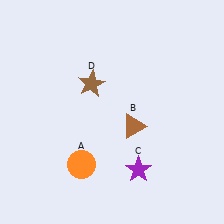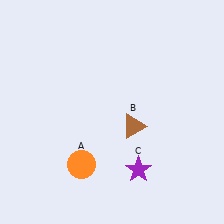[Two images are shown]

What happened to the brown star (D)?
The brown star (D) was removed in Image 2. It was in the top-left area of Image 1.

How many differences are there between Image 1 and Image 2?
There is 1 difference between the two images.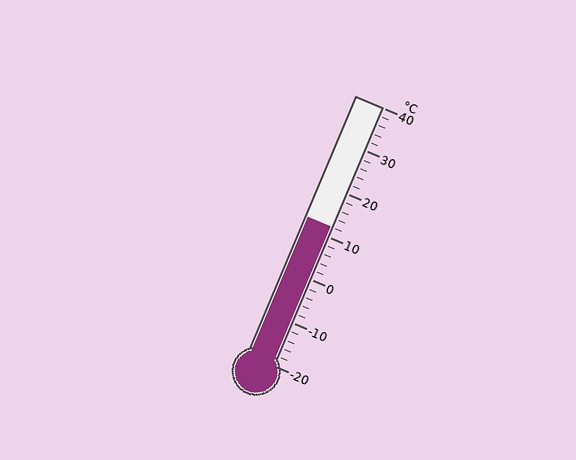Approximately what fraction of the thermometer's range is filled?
The thermometer is filled to approximately 55% of its range.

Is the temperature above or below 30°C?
The temperature is below 30°C.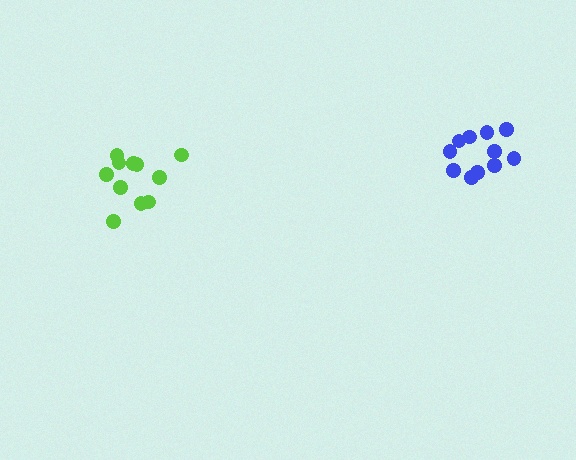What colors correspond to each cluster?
The clusters are colored: lime, blue.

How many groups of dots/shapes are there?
There are 2 groups.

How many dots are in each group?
Group 1: 11 dots, Group 2: 11 dots (22 total).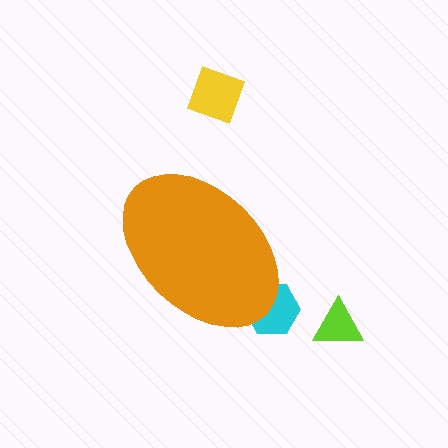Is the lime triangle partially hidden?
No, the lime triangle is fully visible.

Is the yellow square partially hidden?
No, the yellow square is fully visible.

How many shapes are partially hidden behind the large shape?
1 shape is partially hidden.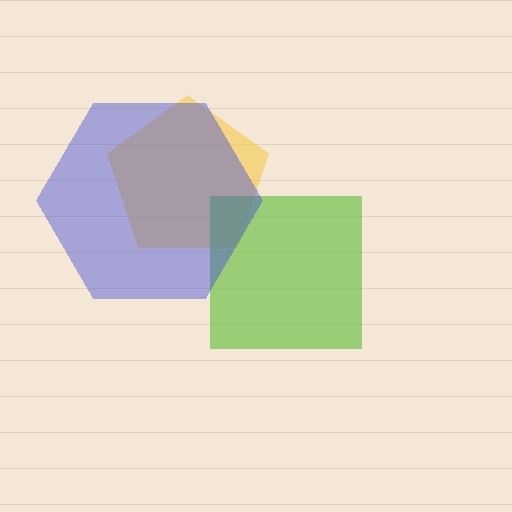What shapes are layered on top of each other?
The layered shapes are: a yellow pentagon, a lime square, a blue hexagon.